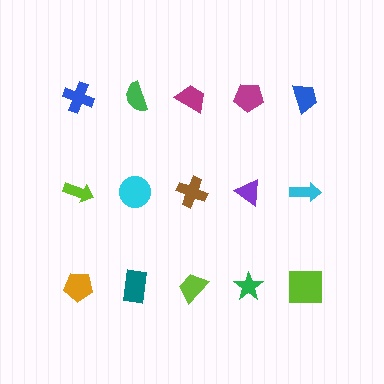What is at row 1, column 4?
A magenta pentagon.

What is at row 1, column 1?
A blue cross.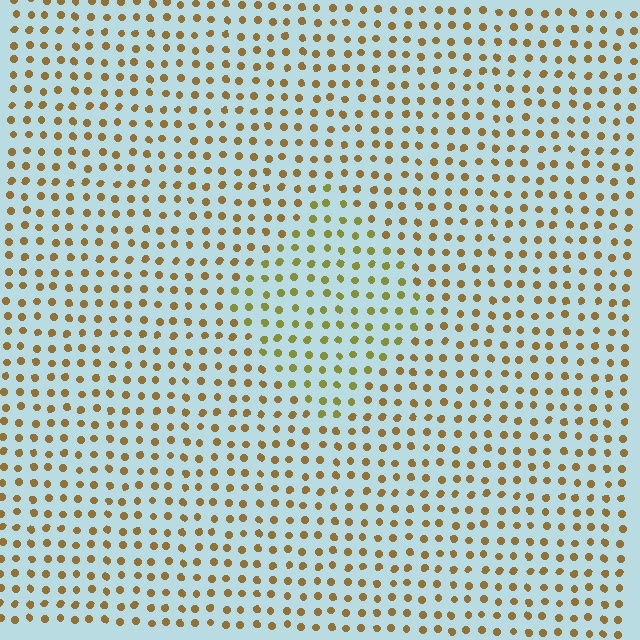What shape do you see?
I see a diamond.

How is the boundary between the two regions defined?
The boundary is defined purely by a slight shift in hue (about 29 degrees). Spacing, size, and orientation are identical on both sides.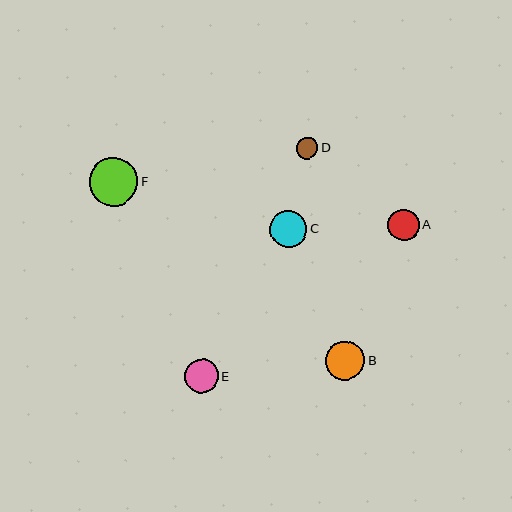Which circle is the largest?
Circle F is the largest with a size of approximately 49 pixels.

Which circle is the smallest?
Circle D is the smallest with a size of approximately 22 pixels.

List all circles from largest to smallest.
From largest to smallest: F, B, C, E, A, D.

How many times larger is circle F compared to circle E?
Circle F is approximately 1.4 times the size of circle E.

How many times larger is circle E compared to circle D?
Circle E is approximately 1.6 times the size of circle D.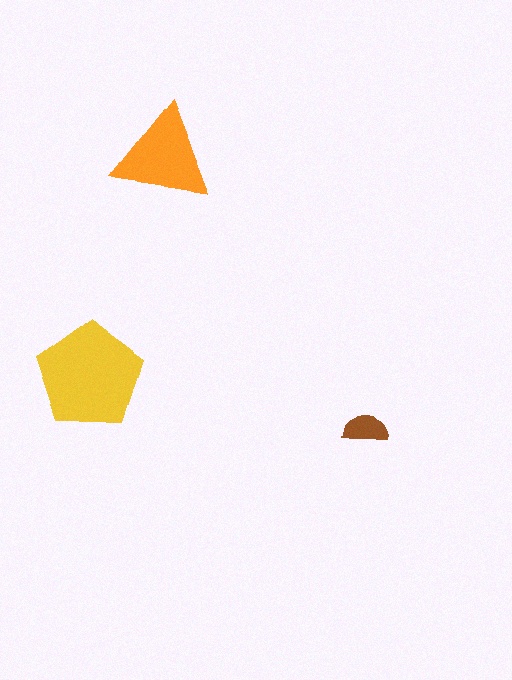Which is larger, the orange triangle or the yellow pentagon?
The yellow pentagon.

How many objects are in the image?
There are 3 objects in the image.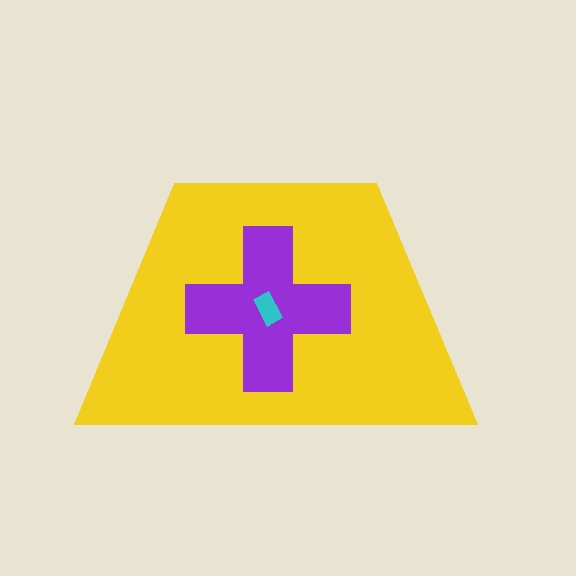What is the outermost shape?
The yellow trapezoid.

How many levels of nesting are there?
3.